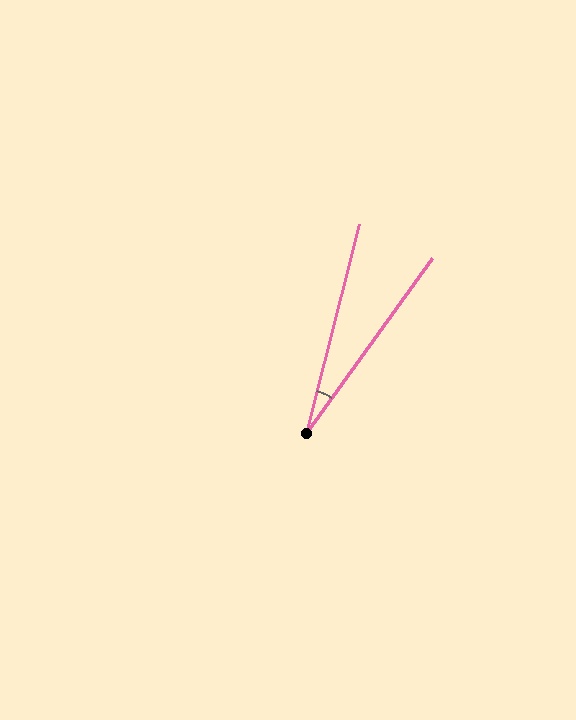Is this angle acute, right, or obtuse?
It is acute.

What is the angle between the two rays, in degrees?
Approximately 22 degrees.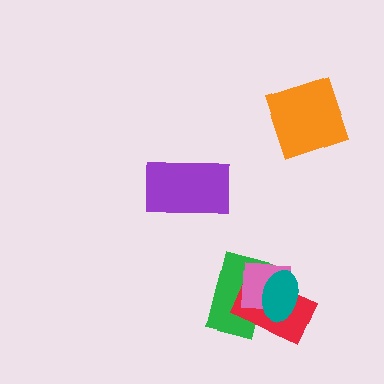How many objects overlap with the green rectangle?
3 objects overlap with the green rectangle.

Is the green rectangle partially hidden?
Yes, it is partially covered by another shape.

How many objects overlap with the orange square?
0 objects overlap with the orange square.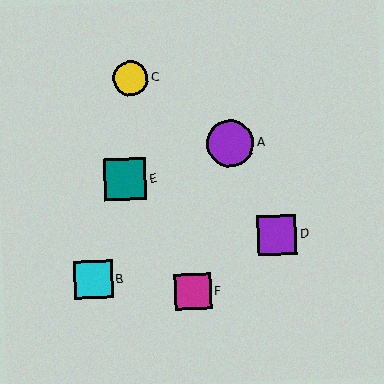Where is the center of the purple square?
The center of the purple square is at (277, 235).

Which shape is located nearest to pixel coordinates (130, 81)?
The yellow circle (labeled C) at (131, 78) is nearest to that location.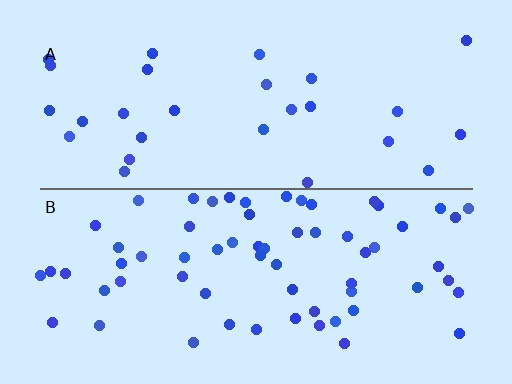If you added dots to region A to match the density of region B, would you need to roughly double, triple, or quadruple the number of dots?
Approximately double.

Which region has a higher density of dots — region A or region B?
B (the bottom).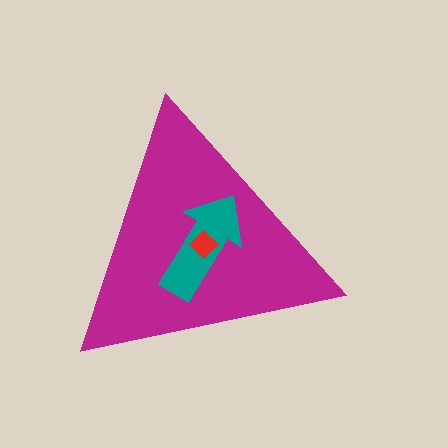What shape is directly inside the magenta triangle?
The teal arrow.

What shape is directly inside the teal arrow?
The red diamond.